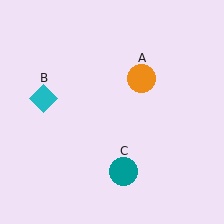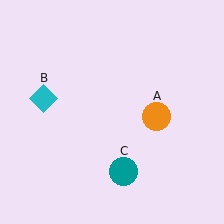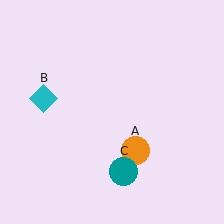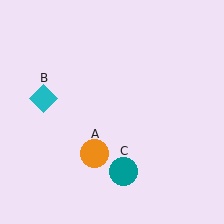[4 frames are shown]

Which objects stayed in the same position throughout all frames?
Cyan diamond (object B) and teal circle (object C) remained stationary.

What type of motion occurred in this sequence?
The orange circle (object A) rotated clockwise around the center of the scene.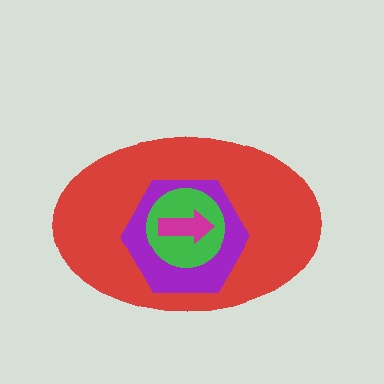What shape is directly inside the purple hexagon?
The green circle.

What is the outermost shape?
The red ellipse.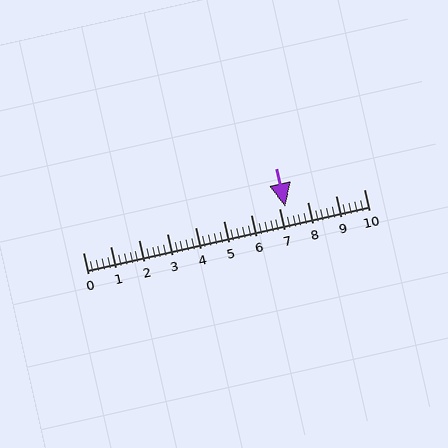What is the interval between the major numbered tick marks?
The major tick marks are spaced 1 units apart.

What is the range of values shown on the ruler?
The ruler shows values from 0 to 10.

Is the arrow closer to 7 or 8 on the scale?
The arrow is closer to 7.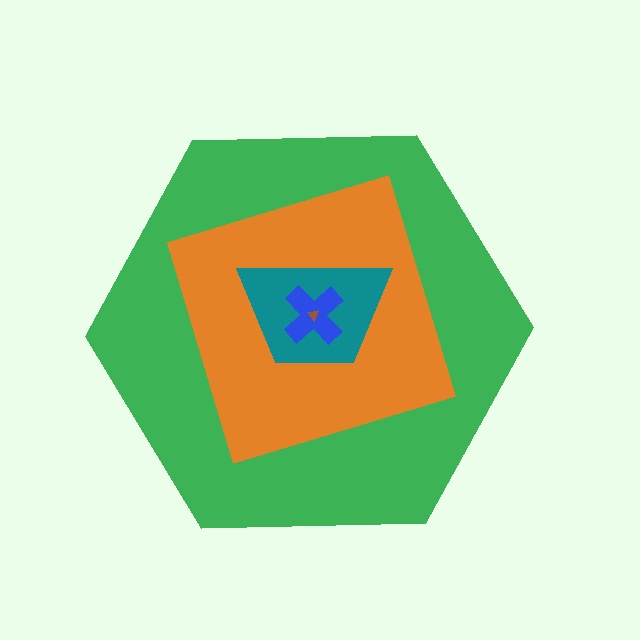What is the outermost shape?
The green hexagon.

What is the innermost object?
The brown triangle.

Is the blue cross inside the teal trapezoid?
Yes.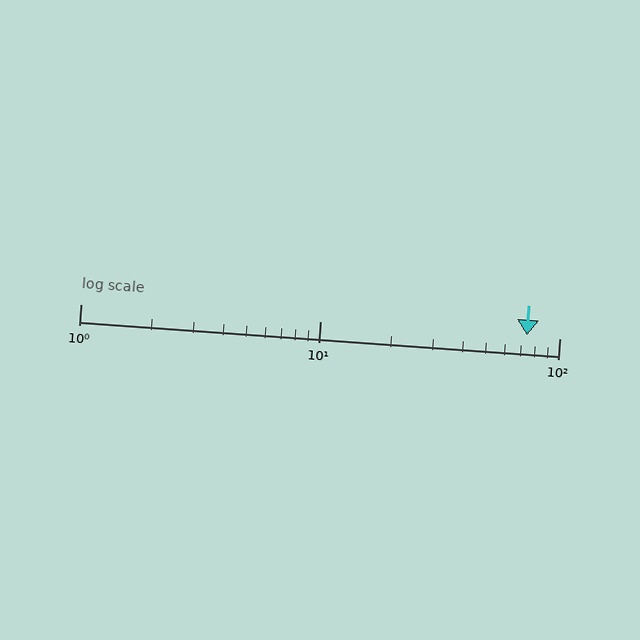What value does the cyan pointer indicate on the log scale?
The pointer indicates approximately 73.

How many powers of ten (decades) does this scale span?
The scale spans 2 decades, from 1 to 100.